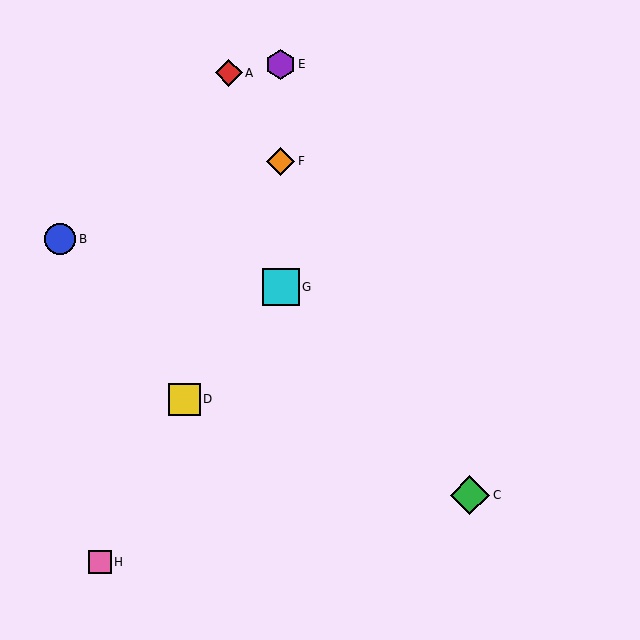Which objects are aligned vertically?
Objects E, F, G are aligned vertically.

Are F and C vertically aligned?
No, F is at x≈281 and C is at x≈470.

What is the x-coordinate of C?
Object C is at x≈470.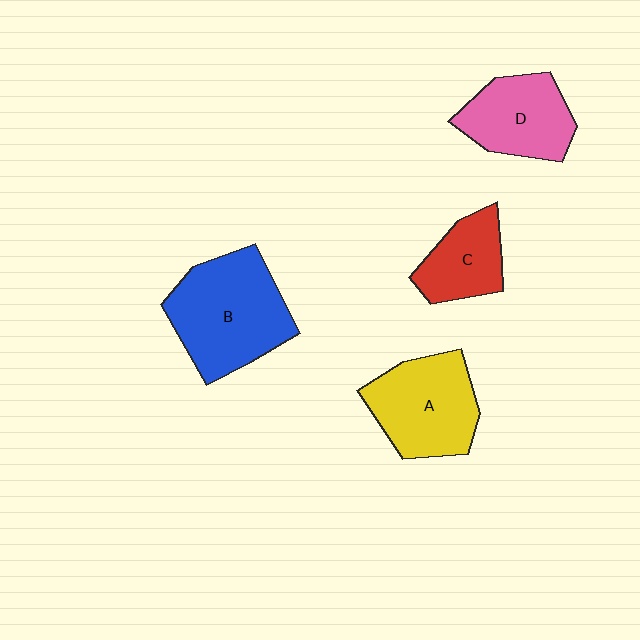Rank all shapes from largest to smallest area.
From largest to smallest: B (blue), A (yellow), D (pink), C (red).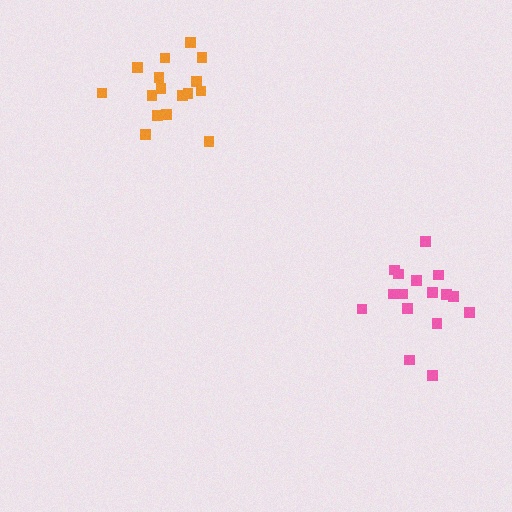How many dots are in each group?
Group 1: 16 dots, Group 2: 16 dots (32 total).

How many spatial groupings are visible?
There are 2 spatial groupings.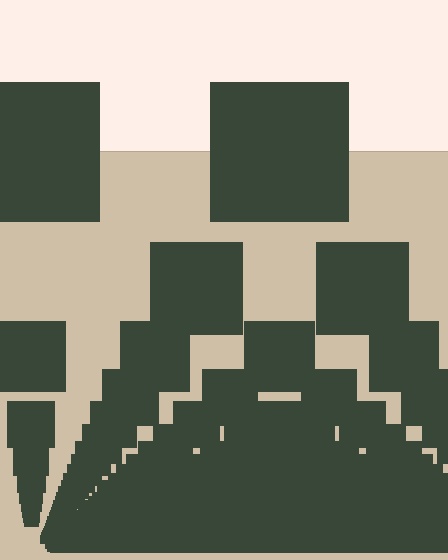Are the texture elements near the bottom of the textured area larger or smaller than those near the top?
Smaller. The gradient is inverted — elements near the bottom are smaller and denser.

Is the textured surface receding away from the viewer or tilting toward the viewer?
The surface appears to tilt toward the viewer. Texture elements get larger and sparser toward the top.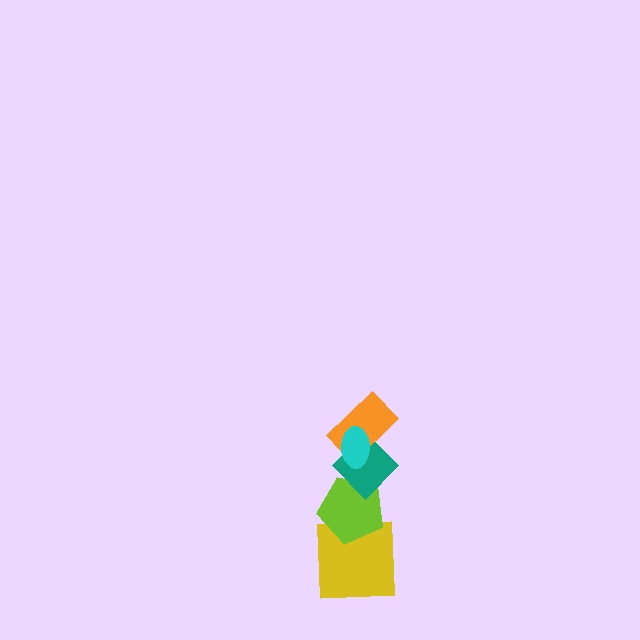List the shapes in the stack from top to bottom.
From top to bottom: the cyan ellipse, the orange rectangle, the teal diamond, the lime pentagon, the yellow square.